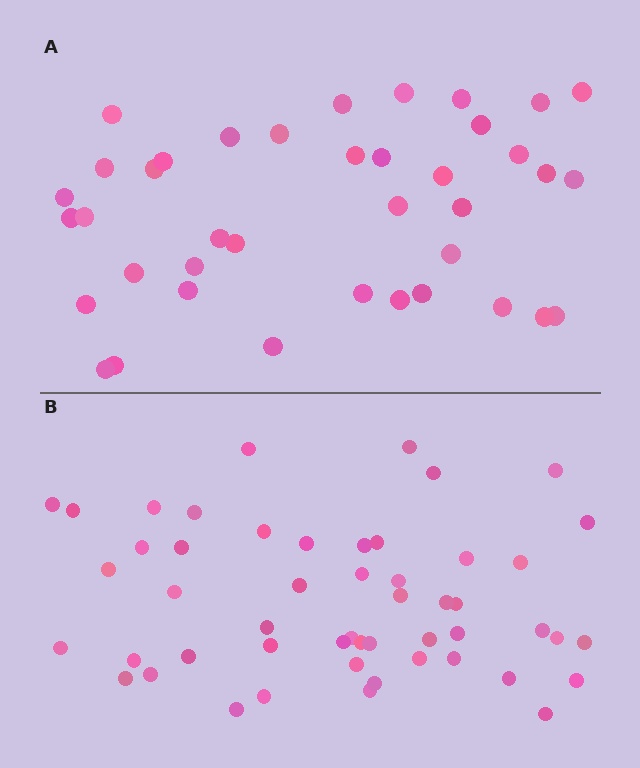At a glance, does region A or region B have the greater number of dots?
Region B (the bottom region) has more dots.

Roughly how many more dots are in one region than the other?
Region B has roughly 12 or so more dots than region A.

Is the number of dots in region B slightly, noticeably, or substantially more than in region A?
Region B has noticeably more, but not dramatically so. The ratio is roughly 1.3 to 1.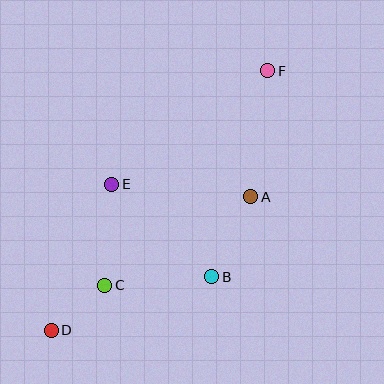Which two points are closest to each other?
Points C and D are closest to each other.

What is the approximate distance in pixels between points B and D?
The distance between B and D is approximately 169 pixels.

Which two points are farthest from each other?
Points D and F are farthest from each other.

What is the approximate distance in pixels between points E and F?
The distance between E and F is approximately 193 pixels.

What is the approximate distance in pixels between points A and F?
The distance between A and F is approximately 127 pixels.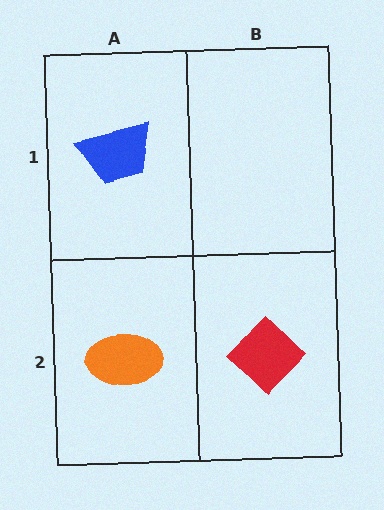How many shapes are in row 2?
2 shapes.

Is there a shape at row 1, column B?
No, that cell is empty.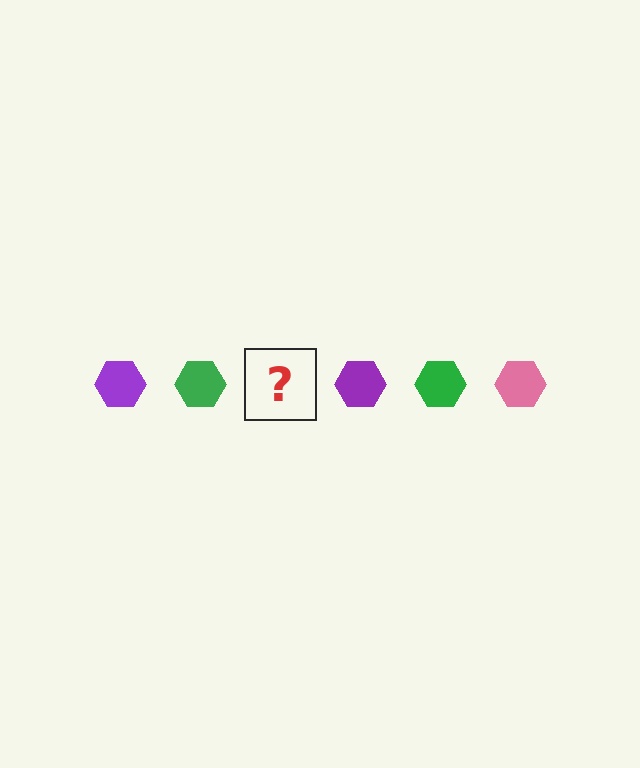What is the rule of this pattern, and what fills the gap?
The rule is that the pattern cycles through purple, green, pink hexagons. The gap should be filled with a pink hexagon.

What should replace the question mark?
The question mark should be replaced with a pink hexagon.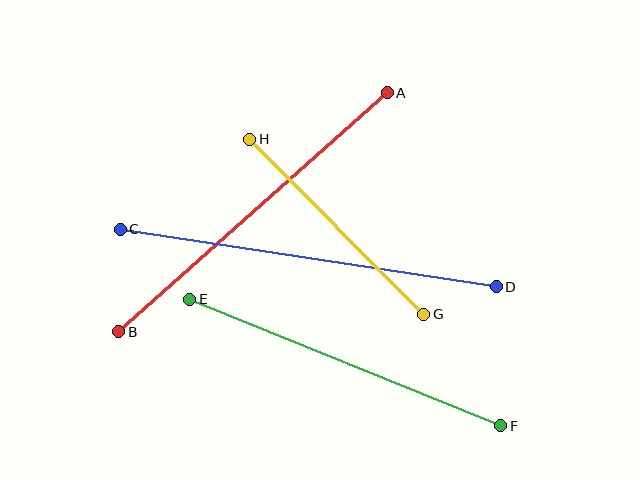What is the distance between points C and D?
The distance is approximately 380 pixels.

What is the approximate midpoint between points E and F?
The midpoint is at approximately (345, 362) pixels.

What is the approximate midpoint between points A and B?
The midpoint is at approximately (253, 212) pixels.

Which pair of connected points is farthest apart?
Points C and D are farthest apart.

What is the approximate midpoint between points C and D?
The midpoint is at approximately (308, 258) pixels.